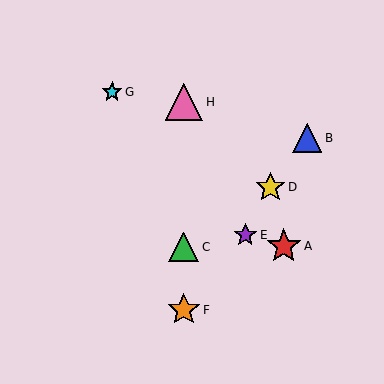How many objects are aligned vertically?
3 objects (C, F, H) are aligned vertically.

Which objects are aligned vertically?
Objects C, F, H are aligned vertically.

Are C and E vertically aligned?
No, C is at x≈184 and E is at x≈245.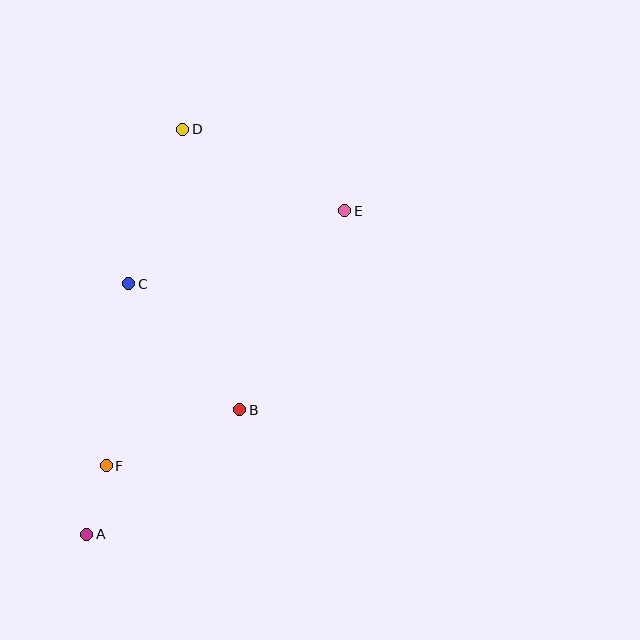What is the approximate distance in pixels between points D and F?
The distance between D and F is approximately 345 pixels.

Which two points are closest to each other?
Points A and F are closest to each other.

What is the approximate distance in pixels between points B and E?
The distance between B and E is approximately 225 pixels.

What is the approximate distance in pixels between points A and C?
The distance between A and C is approximately 254 pixels.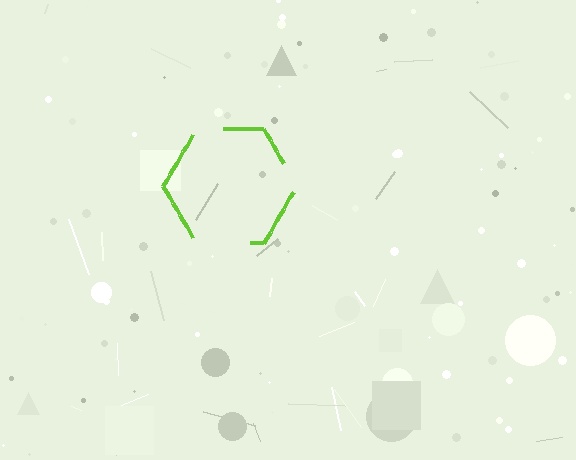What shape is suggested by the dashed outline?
The dashed outline suggests a hexagon.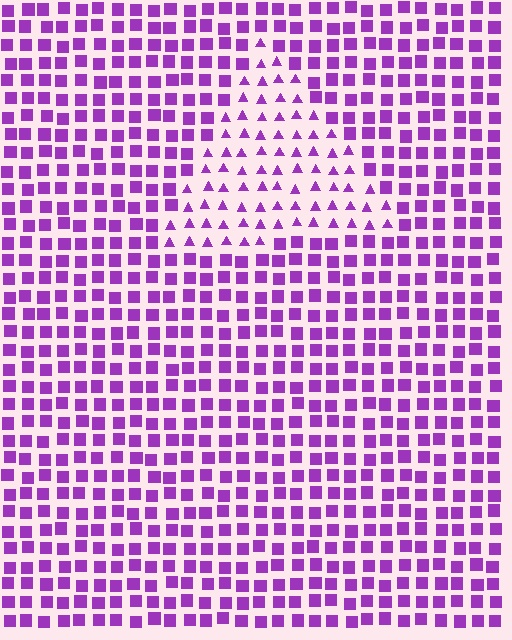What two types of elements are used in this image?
The image uses triangles inside the triangle region and squares outside it.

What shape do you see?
I see a triangle.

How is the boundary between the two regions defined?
The boundary is defined by a change in element shape: triangles inside vs. squares outside. All elements share the same color and spacing.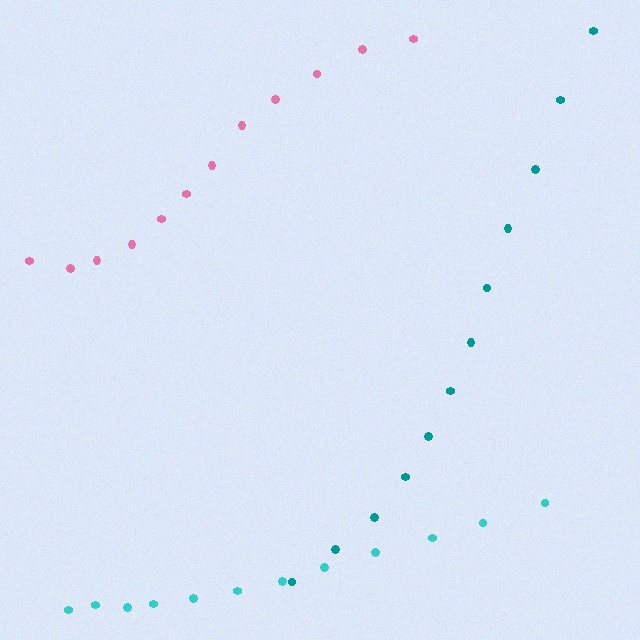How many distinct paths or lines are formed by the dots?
There are 3 distinct paths.